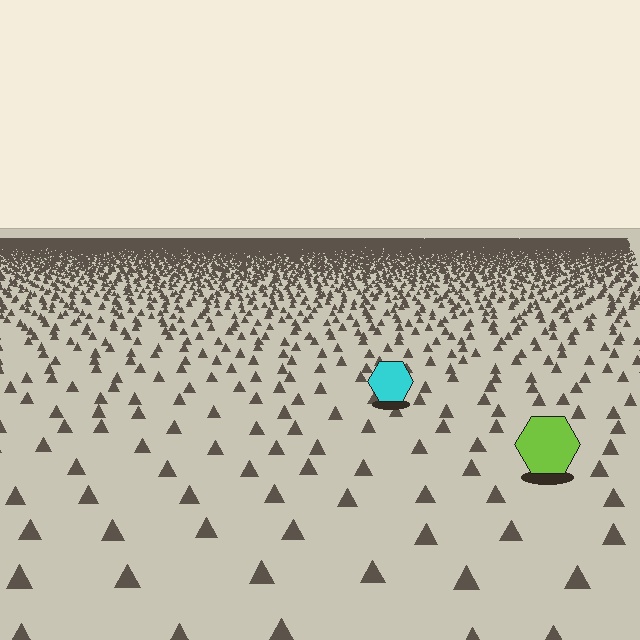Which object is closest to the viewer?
The lime hexagon is closest. The texture marks near it are larger and more spread out.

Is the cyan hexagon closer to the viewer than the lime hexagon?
No. The lime hexagon is closer — you can tell from the texture gradient: the ground texture is coarser near it.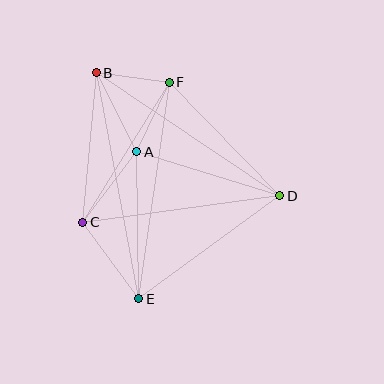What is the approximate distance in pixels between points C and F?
The distance between C and F is approximately 165 pixels.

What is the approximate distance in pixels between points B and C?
The distance between B and C is approximately 150 pixels.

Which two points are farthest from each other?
Points B and E are farthest from each other.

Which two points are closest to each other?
Points B and F are closest to each other.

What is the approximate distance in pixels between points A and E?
The distance between A and E is approximately 147 pixels.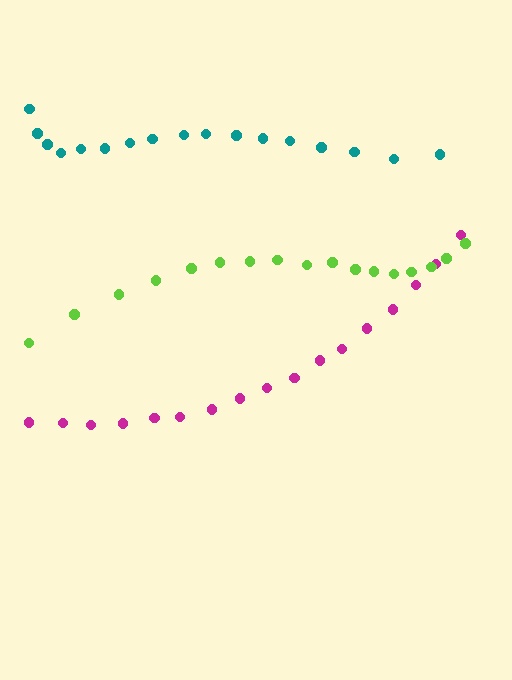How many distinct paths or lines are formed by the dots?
There are 3 distinct paths.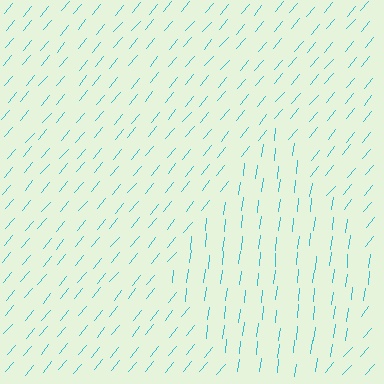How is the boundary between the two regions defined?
The boundary is defined purely by a change in line orientation (approximately 33 degrees difference). All lines are the same color and thickness.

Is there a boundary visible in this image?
Yes, there is a texture boundary formed by a change in line orientation.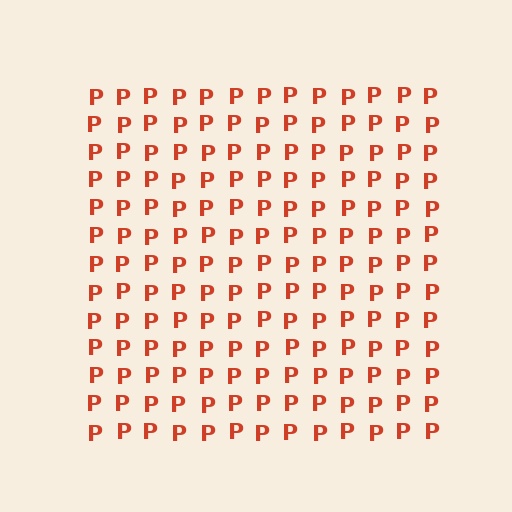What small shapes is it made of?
It is made of small letter P's.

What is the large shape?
The large shape is a square.